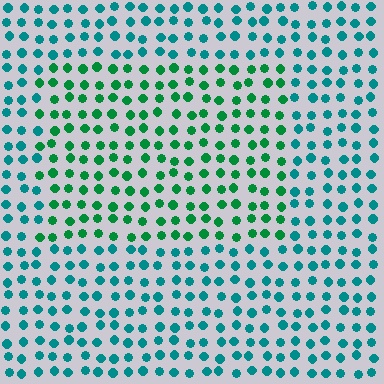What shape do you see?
I see a rectangle.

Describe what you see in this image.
The image is filled with small teal elements in a uniform arrangement. A rectangle-shaped region is visible where the elements are tinted to a slightly different hue, forming a subtle color boundary.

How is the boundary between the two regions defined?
The boundary is defined purely by a slight shift in hue (about 36 degrees). Spacing, size, and orientation are identical on both sides.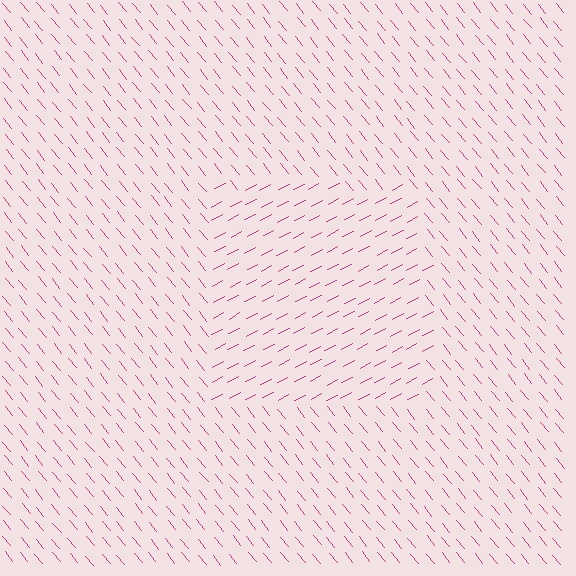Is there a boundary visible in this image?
Yes, there is a texture boundary formed by a change in line orientation.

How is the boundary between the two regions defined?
The boundary is defined purely by a change in line orientation (approximately 79 degrees difference). All lines are the same color and thickness.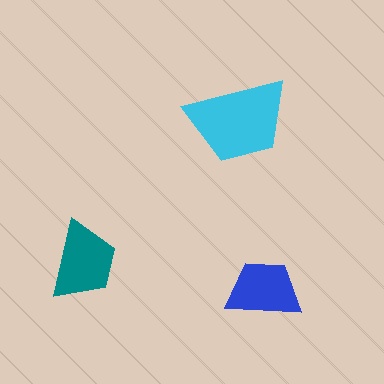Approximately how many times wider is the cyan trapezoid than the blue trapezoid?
About 1.5 times wider.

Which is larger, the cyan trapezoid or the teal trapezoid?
The cyan one.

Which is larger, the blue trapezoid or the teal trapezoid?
The teal one.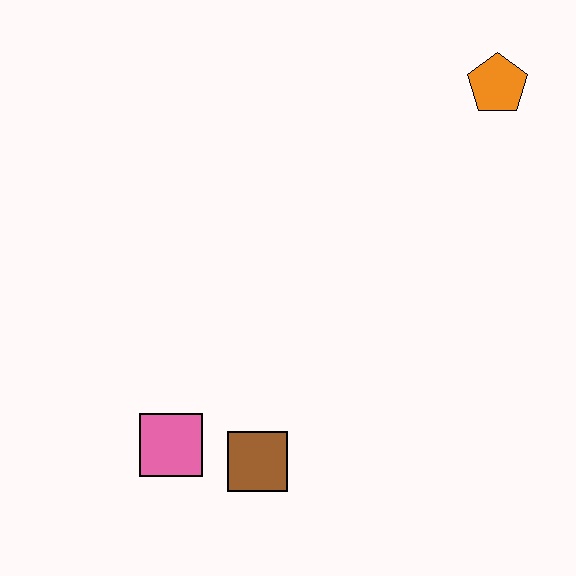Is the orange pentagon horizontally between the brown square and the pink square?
No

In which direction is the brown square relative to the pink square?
The brown square is to the right of the pink square.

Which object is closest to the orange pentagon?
The brown square is closest to the orange pentagon.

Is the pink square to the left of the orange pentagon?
Yes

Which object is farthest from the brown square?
The orange pentagon is farthest from the brown square.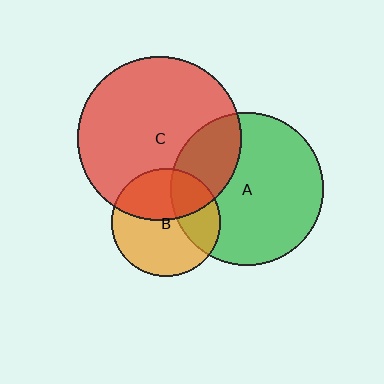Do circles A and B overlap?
Yes.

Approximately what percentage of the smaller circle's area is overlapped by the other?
Approximately 30%.